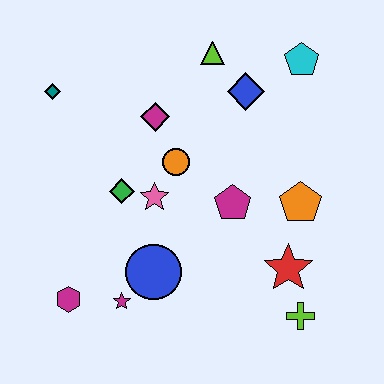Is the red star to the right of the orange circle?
Yes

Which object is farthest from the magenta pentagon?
The teal diamond is farthest from the magenta pentagon.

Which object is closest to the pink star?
The green diamond is closest to the pink star.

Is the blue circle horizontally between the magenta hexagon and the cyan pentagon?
Yes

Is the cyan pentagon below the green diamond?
No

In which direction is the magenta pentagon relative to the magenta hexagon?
The magenta pentagon is to the right of the magenta hexagon.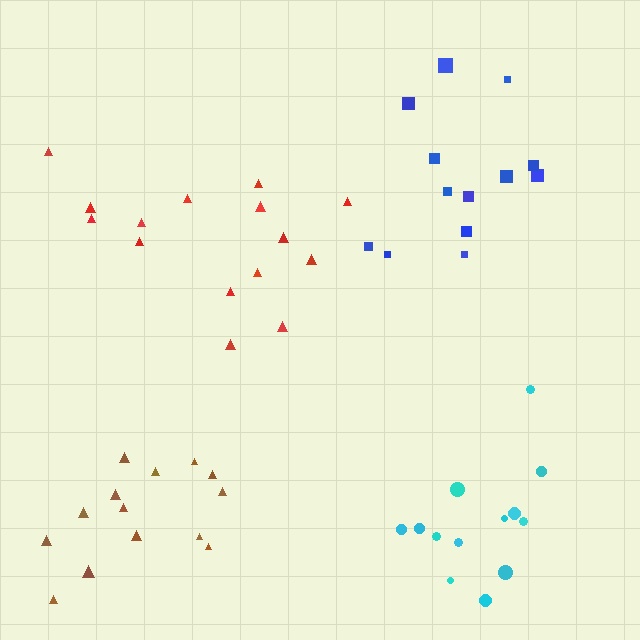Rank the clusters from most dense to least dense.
red, brown, cyan, blue.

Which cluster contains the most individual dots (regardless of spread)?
Red (15).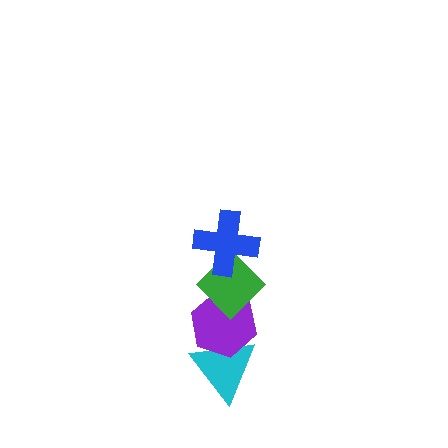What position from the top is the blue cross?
The blue cross is 1st from the top.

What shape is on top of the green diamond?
The blue cross is on top of the green diamond.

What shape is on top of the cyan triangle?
The purple hexagon is on top of the cyan triangle.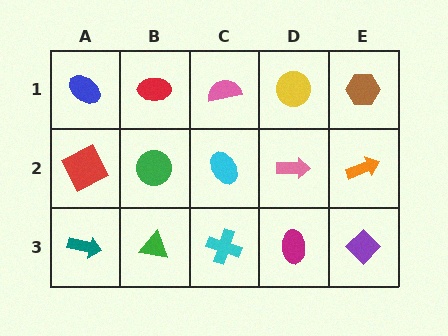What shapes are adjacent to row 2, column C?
A pink semicircle (row 1, column C), a cyan cross (row 3, column C), a green circle (row 2, column B), a pink arrow (row 2, column D).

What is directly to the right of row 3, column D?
A purple diamond.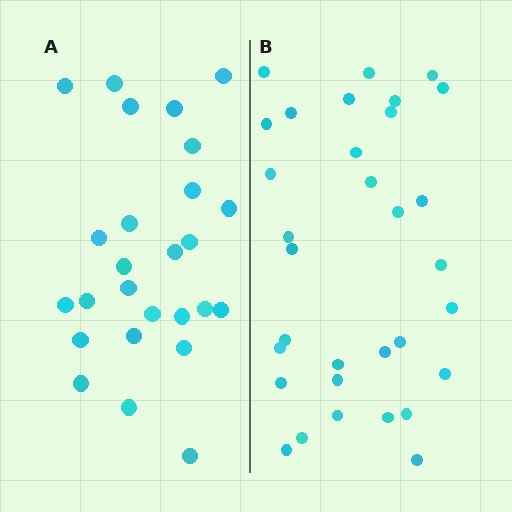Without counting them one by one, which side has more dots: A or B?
Region B (the right region) has more dots.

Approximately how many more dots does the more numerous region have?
Region B has about 6 more dots than region A.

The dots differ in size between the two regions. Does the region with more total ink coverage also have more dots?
No. Region A has more total ink coverage because its dots are larger, but region B actually contains more individual dots. Total area can be misleading — the number of items is what matters here.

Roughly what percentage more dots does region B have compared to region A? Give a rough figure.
About 25% more.